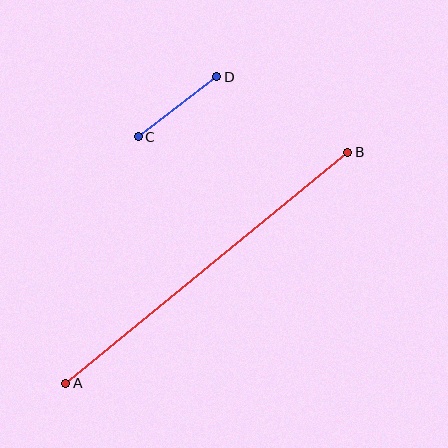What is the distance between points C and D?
The distance is approximately 99 pixels.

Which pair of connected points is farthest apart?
Points A and B are farthest apart.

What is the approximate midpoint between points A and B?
The midpoint is at approximately (207, 268) pixels.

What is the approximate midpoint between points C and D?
The midpoint is at approximately (177, 107) pixels.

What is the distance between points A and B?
The distance is approximately 365 pixels.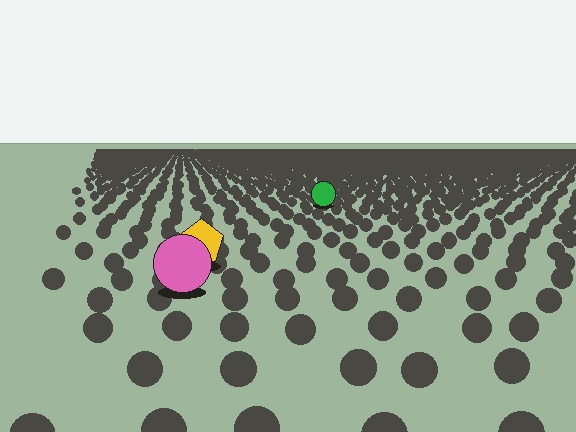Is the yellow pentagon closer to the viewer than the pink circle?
No. The pink circle is closer — you can tell from the texture gradient: the ground texture is coarser near it.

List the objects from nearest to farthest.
From nearest to farthest: the pink circle, the yellow pentagon, the green circle.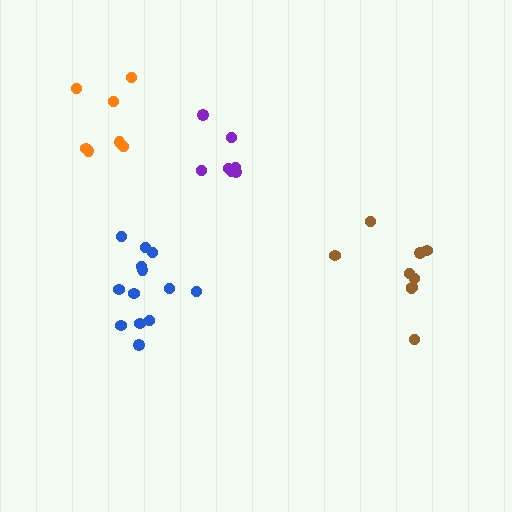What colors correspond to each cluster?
The clusters are colored: purple, brown, orange, blue.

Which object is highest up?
The orange cluster is topmost.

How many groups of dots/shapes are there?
There are 4 groups.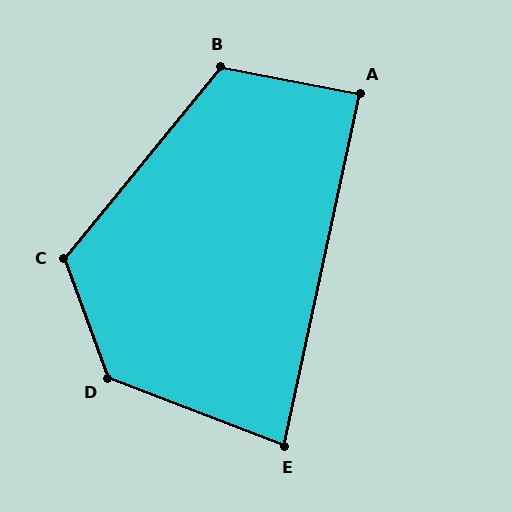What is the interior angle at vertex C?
Approximately 121 degrees (obtuse).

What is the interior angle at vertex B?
Approximately 118 degrees (obtuse).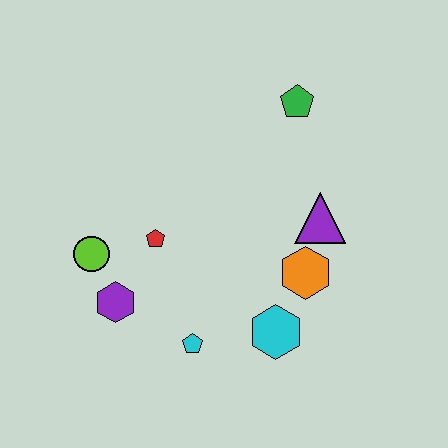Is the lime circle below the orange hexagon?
No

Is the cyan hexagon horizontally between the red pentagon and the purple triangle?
Yes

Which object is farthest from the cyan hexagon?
The green pentagon is farthest from the cyan hexagon.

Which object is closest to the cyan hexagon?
The orange hexagon is closest to the cyan hexagon.